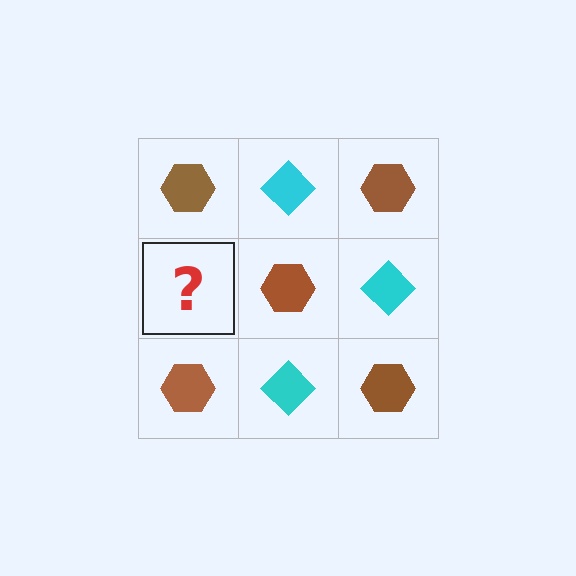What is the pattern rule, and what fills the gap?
The rule is that it alternates brown hexagon and cyan diamond in a checkerboard pattern. The gap should be filled with a cyan diamond.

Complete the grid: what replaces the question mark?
The question mark should be replaced with a cyan diamond.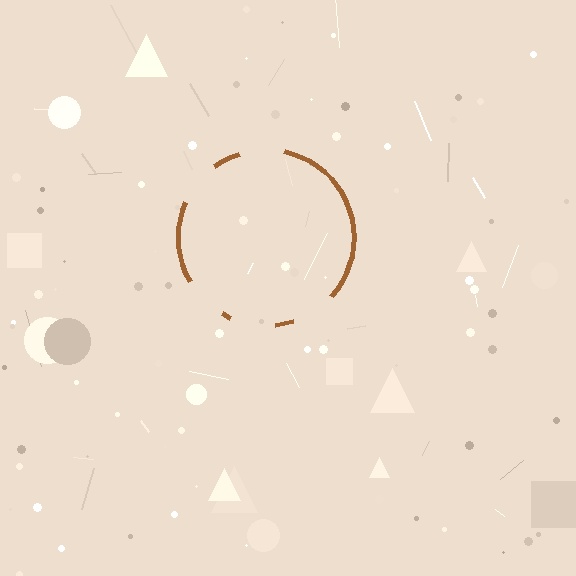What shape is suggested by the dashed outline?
The dashed outline suggests a circle.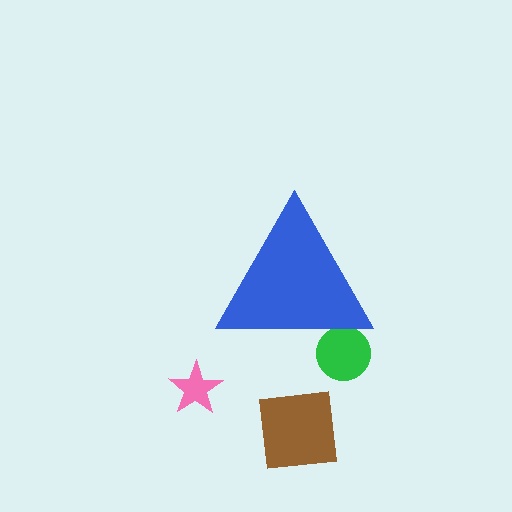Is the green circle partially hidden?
Yes, the green circle is partially hidden behind the blue triangle.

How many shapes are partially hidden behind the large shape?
1 shape is partially hidden.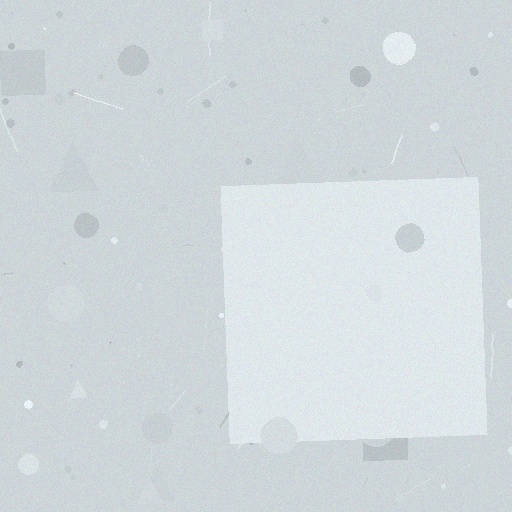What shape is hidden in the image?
A square is hidden in the image.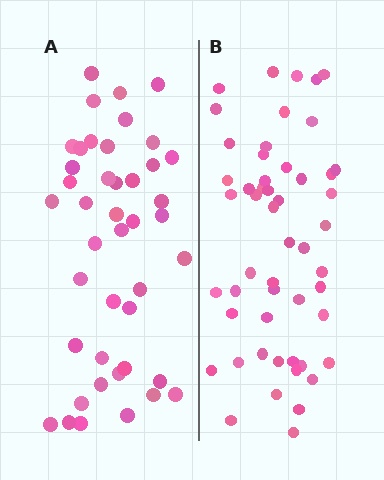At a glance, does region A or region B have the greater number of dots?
Region B (the right region) has more dots.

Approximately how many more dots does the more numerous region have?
Region B has roughly 8 or so more dots than region A.